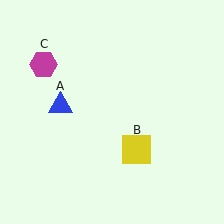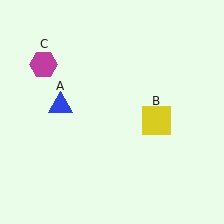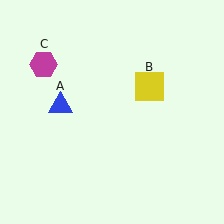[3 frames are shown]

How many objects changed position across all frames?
1 object changed position: yellow square (object B).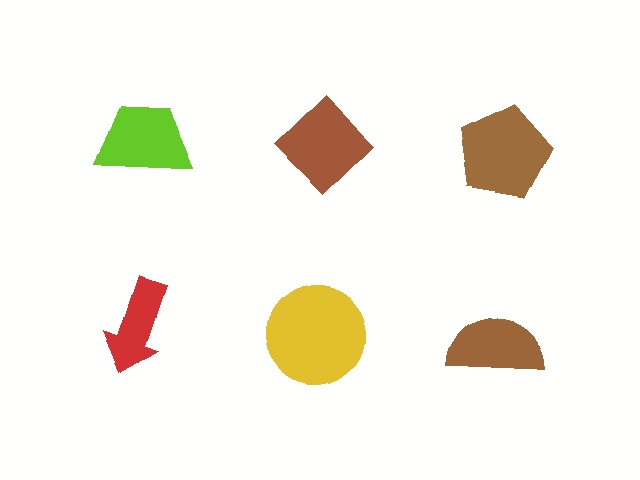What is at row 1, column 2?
A brown diamond.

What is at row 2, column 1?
A red arrow.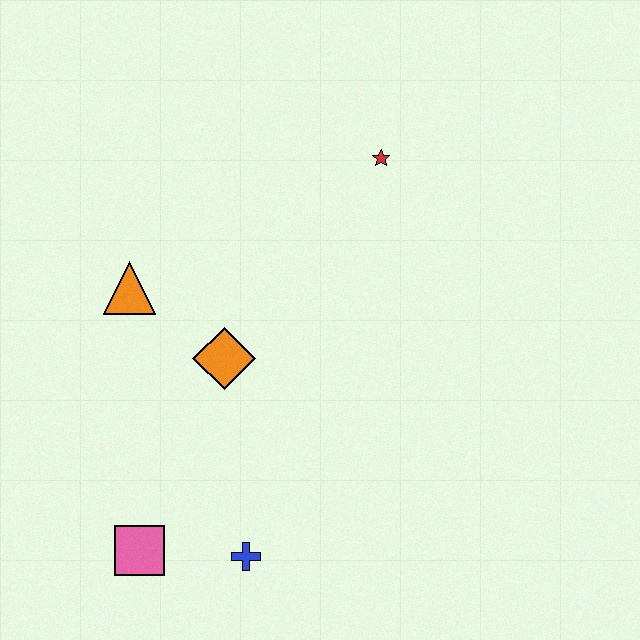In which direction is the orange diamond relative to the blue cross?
The orange diamond is above the blue cross.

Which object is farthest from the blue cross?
The red star is farthest from the blue cross.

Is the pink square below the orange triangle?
Yes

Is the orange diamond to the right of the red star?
No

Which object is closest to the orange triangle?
The orange diamond is closest to the orange triangle.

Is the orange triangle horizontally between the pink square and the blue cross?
No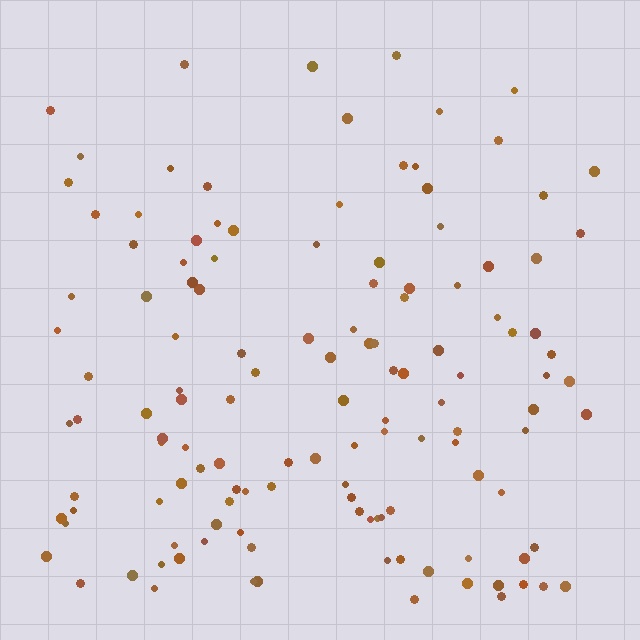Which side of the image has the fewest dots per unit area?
The top.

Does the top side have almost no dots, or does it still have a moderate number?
Still a moderate number, just noticeably fewer than the bottom.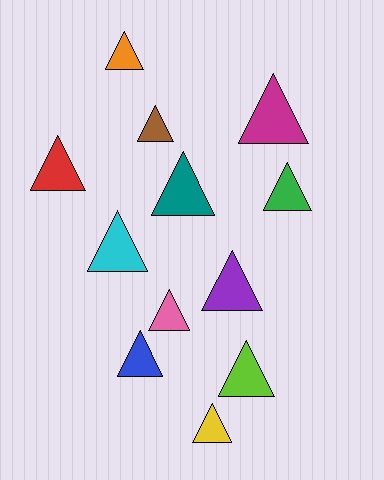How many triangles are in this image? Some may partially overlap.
There are 12 triangles.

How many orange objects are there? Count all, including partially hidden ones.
There is 1 orange object.